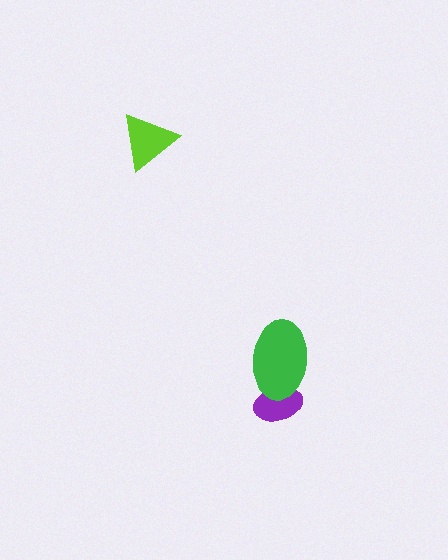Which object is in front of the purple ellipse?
The green ellipse is in front of the purple ellipse.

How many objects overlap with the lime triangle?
0 objects overlap with the lime triangle.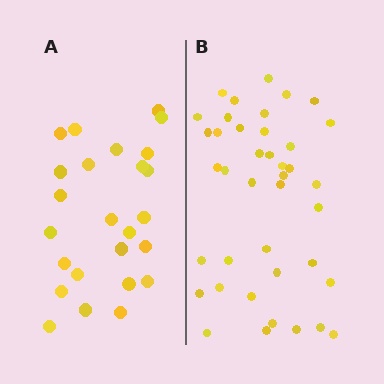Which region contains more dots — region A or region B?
Region B (the right region) has more dots.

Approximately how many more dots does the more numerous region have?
Region B has approximately 15 more dots than region A.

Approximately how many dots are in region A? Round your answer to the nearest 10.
About 20 dots. (The exact count is 25, which rounds to 20.)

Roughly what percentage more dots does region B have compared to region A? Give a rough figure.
About 60% more.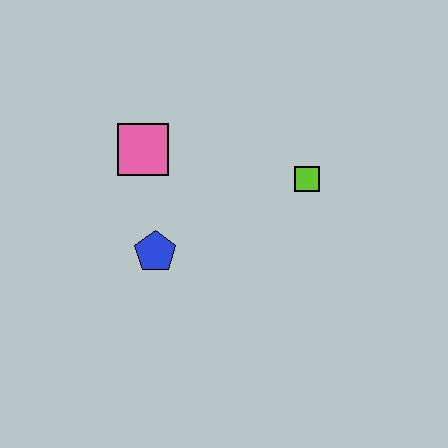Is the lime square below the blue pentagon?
No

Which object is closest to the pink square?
The blue pentagon is closest to the pink square.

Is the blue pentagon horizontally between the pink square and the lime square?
Yes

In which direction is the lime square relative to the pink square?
The lime square is to the right of the pink square.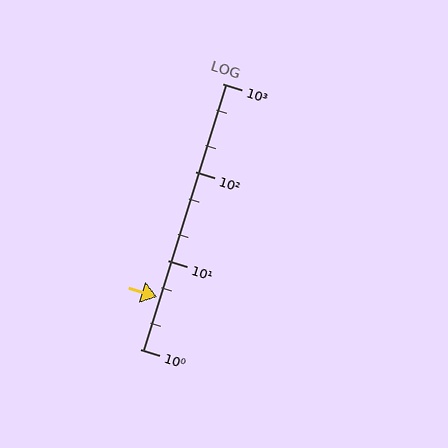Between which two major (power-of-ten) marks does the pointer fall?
The pointer is between 1 and 10.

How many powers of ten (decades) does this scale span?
The scale spans 3 decades, from 1 to 1000.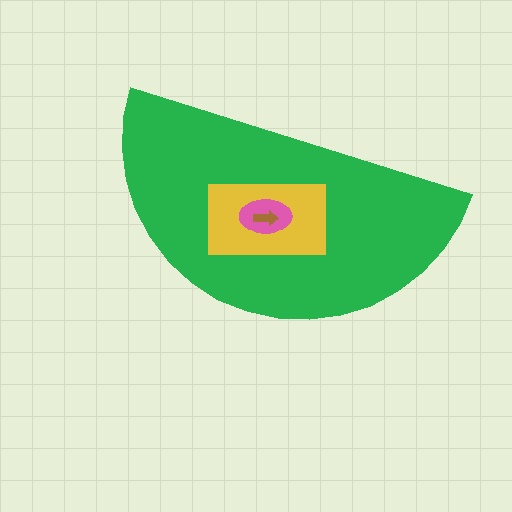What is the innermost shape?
The brown arrow.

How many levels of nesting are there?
4.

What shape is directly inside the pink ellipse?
The brown arrow.